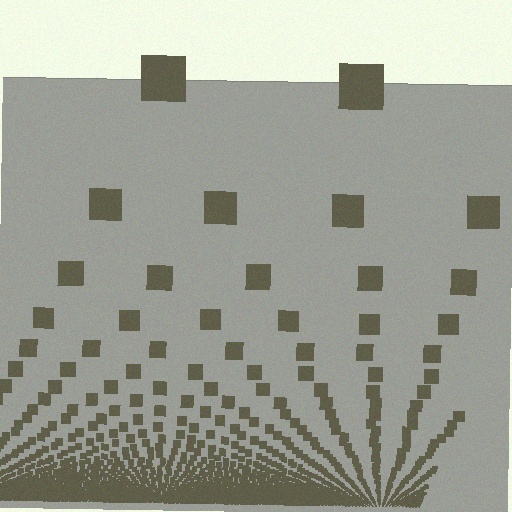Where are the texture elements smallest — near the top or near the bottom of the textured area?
Near the bottom.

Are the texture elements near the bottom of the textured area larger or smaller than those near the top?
Smaller. The gradient is inverted — elements near the bottom are smaller and denser.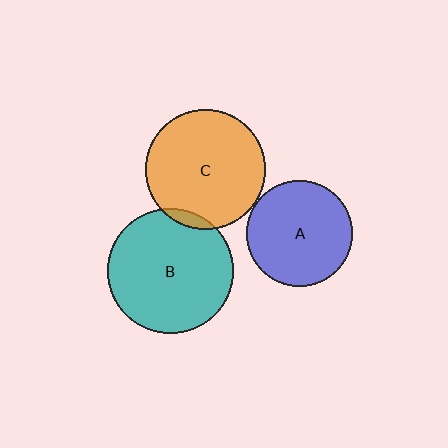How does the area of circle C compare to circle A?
Approximately 1.3 times.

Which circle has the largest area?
Circle B (teal).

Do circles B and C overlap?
Yes.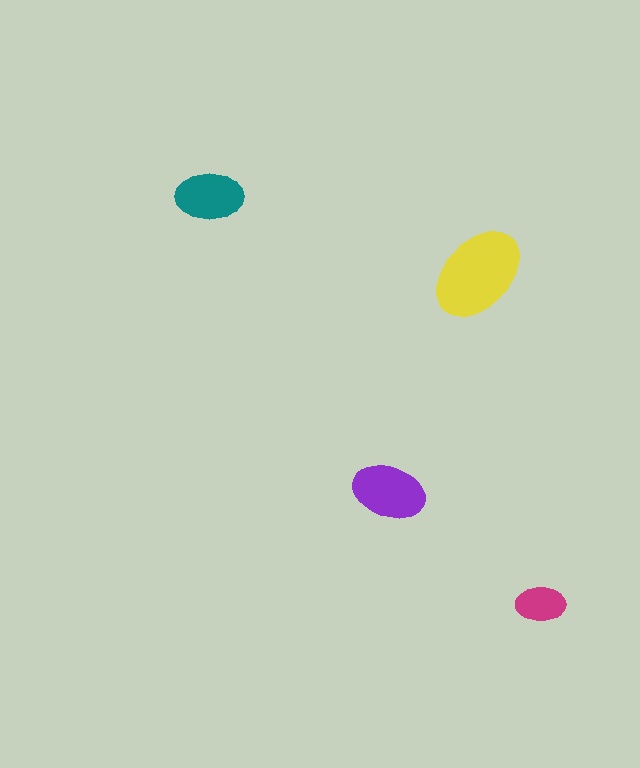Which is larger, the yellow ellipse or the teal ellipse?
The yellow one.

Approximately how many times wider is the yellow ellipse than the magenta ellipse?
About 2 times wider.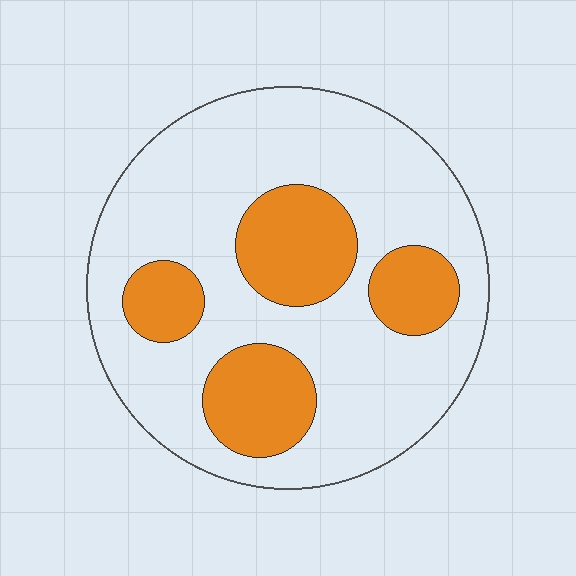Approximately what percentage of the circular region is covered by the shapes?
Approximately 25%.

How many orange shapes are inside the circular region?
4.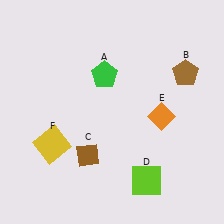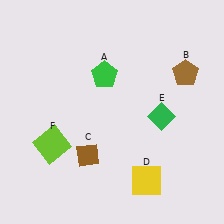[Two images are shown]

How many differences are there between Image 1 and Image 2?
There are 3 differences between the two images.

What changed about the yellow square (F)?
In Image 1, F is yellow. In Image 2, it changed to lime.